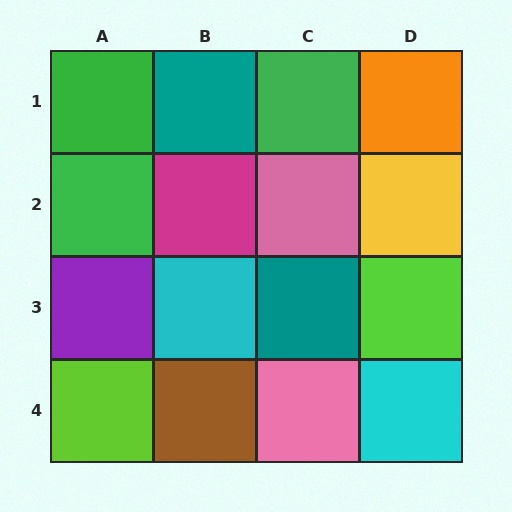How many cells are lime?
2 cells are lime.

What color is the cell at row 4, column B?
Brown.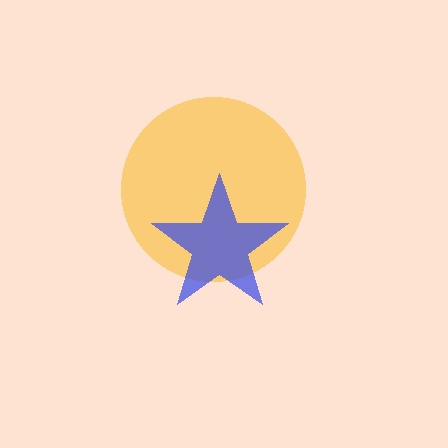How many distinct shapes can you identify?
There are 2 distinct shapes: a yellow circle, a blue star.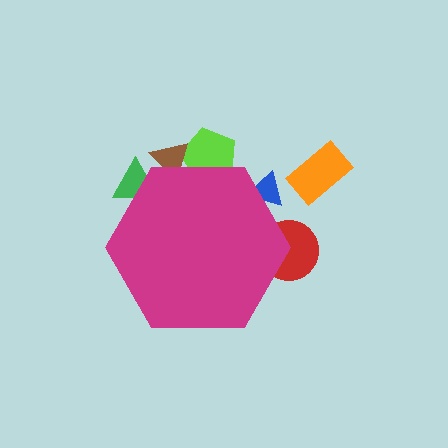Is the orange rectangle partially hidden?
No, the orange rectangle is fully visible.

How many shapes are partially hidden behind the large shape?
5 shapes are partially hidden.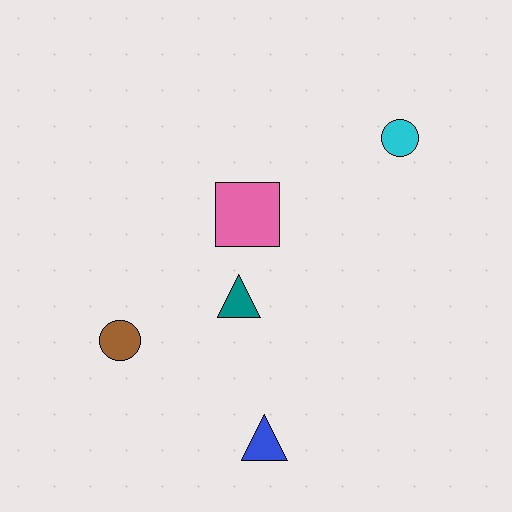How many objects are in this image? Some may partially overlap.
There are 5 objects.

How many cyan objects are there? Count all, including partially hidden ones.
There is 1 cyan object.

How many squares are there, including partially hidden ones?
There is 1 square.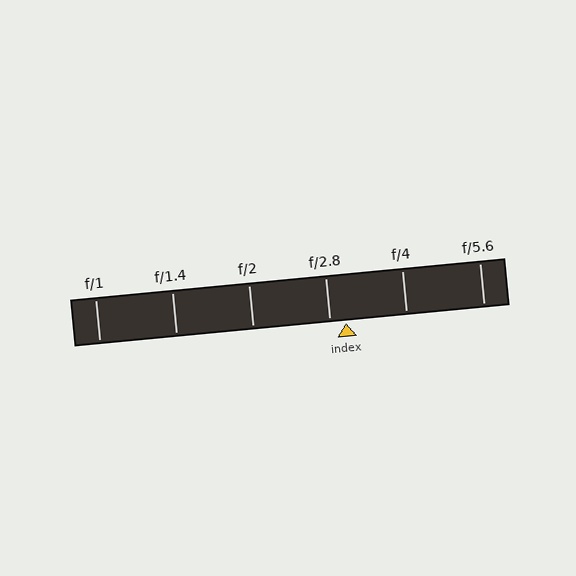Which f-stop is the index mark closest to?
The index mark is closest to f/2.8.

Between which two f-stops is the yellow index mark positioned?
The index mark is between f/2.8 and f/4.